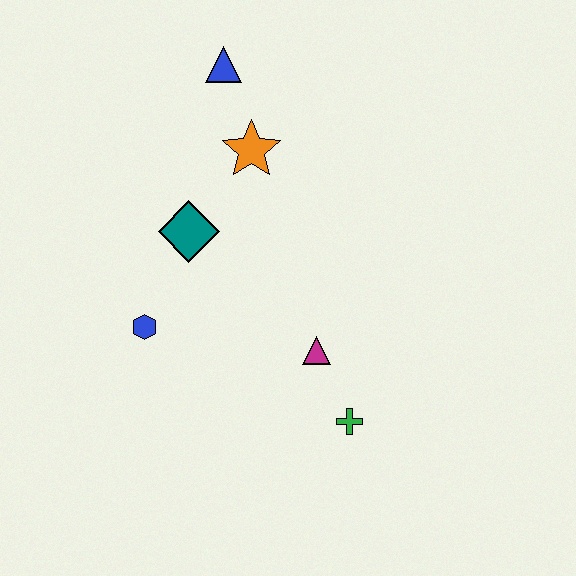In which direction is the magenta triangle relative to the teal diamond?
The magenta triangle is to the right of the teal diamond.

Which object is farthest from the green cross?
The blue triangle is farthest from the green cross.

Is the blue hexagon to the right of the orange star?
No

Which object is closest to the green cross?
The magenta triangle is closest to the green cross.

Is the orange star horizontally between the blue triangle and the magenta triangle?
Yes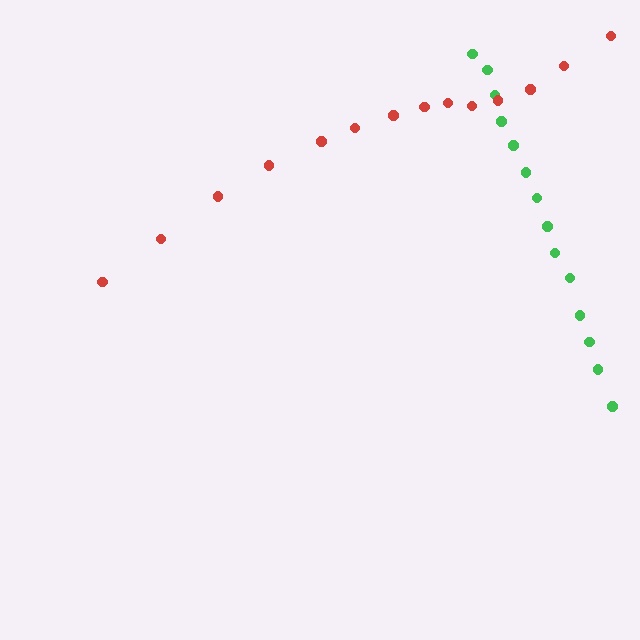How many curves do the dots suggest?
There are 2 distinct paths.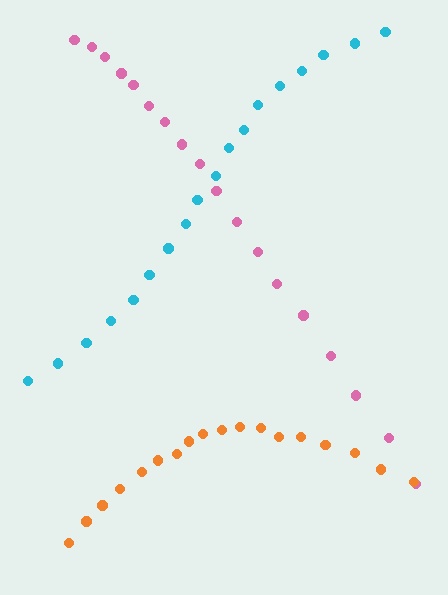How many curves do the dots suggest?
There are 3 distinct paths.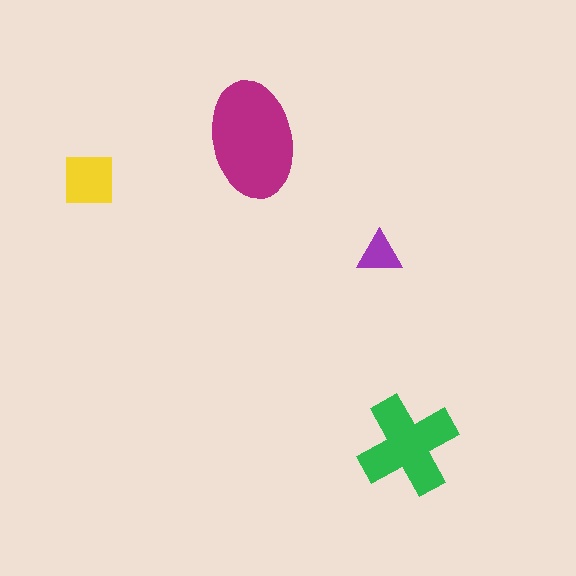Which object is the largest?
The magenta ellipse.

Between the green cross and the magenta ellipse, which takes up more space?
The magenta ellipse.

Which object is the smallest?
The purple triangle.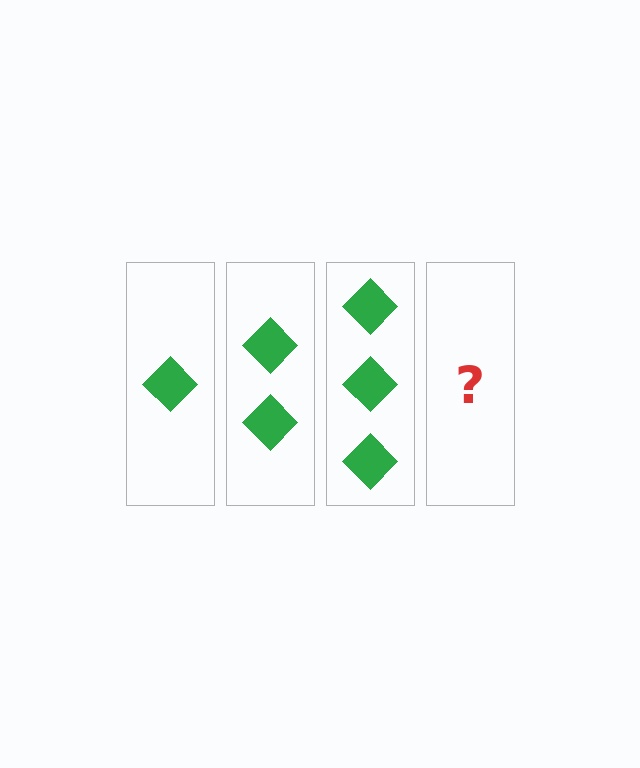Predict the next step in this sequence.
The next step is 4 diamonds.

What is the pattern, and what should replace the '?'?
The pattern is that each step adds one more diamond. The '?' should be 4 diamonds.